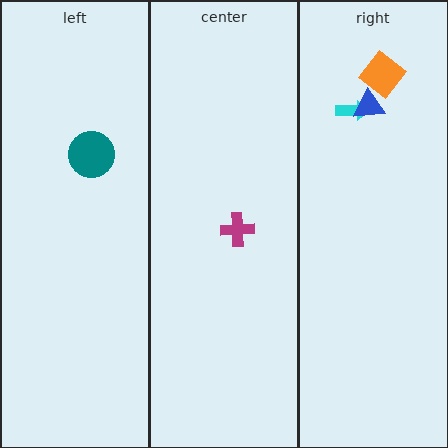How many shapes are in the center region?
1.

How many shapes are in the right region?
3.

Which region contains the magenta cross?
The center region.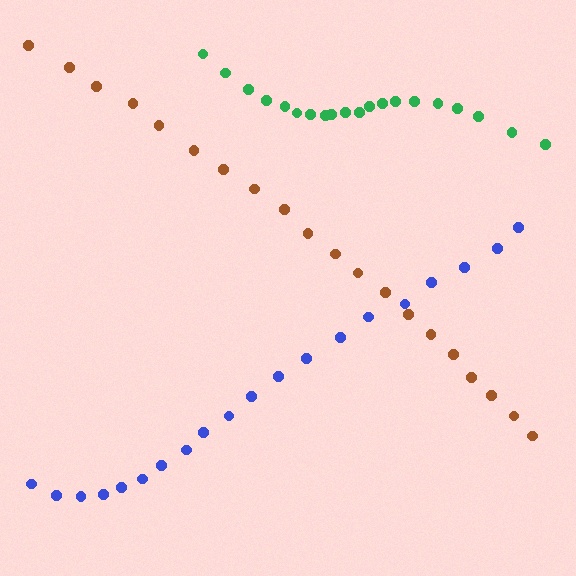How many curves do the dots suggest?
There are 3 distinct paths.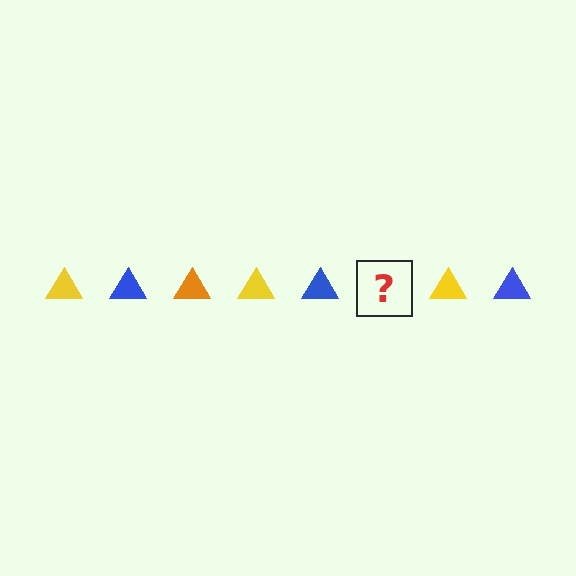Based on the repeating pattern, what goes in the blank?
The blank should be an orange triangle.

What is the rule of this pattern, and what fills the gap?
The rule is that the pattern cycles through yellow, blue, orange triangles. The gap should be filled with an orange triangle.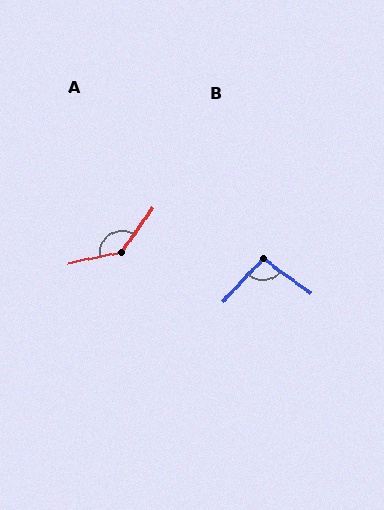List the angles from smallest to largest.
B (96°), A (138°).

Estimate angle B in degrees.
Approximately 96 degrees.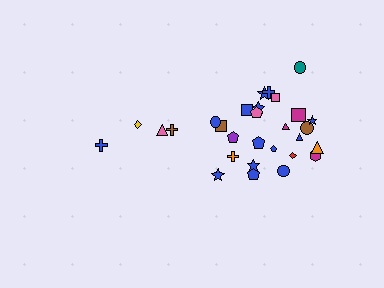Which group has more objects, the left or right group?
The right group.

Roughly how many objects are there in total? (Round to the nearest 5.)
Roughly 30 objects in total.